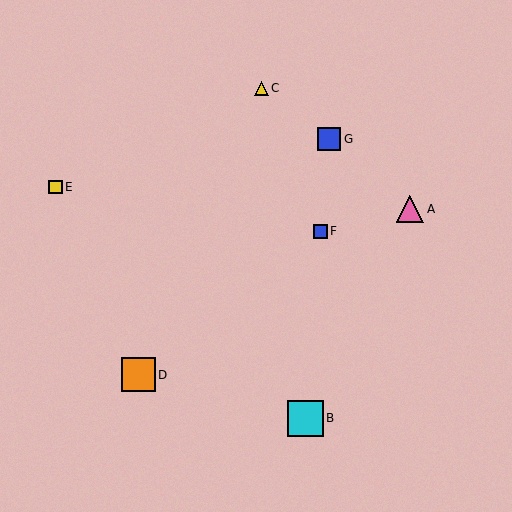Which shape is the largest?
The cyan square (labeled B) is the largest.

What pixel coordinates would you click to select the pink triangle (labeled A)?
Click at (410, 209) to select the pink triangle A.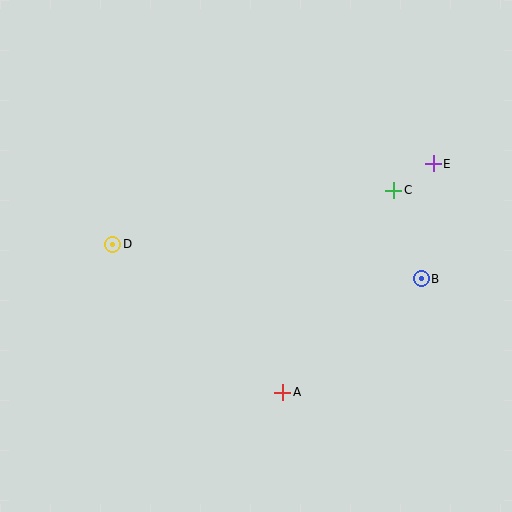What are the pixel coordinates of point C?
Point C is at (394, 190).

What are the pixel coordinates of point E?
Point E is at (433, 164).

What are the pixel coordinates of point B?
Point B is at (421, 279).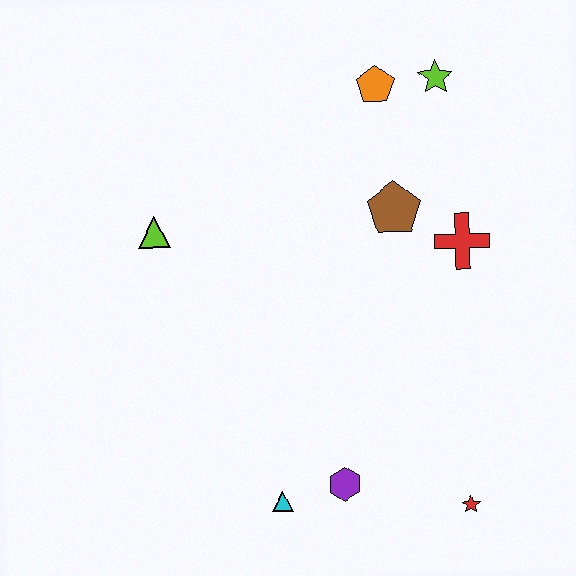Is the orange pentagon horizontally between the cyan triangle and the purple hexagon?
No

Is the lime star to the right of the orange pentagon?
Yes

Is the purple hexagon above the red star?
Yes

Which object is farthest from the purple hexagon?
The lime star is farthest from the purple hexagon.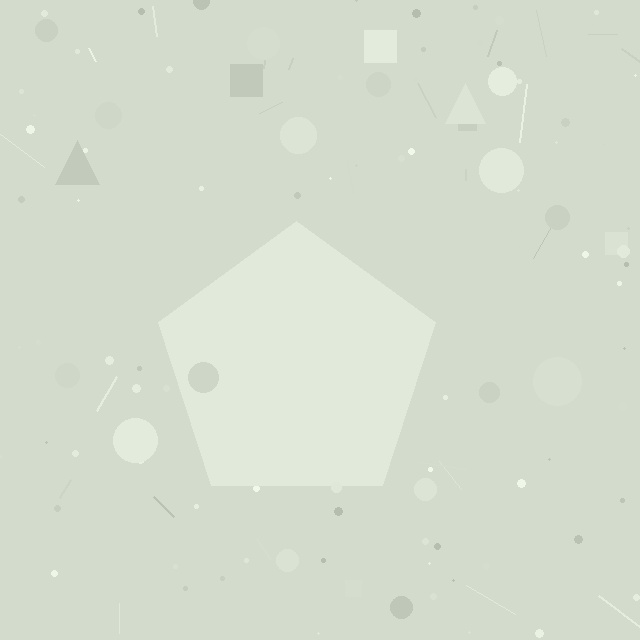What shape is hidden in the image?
A pentagon is hidden in the image.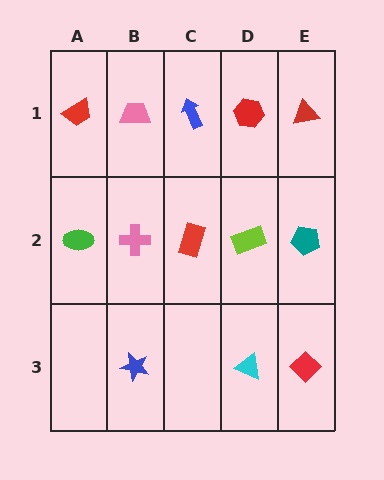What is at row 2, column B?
A pink cross.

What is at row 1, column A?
A red trapezoid.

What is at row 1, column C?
A blue arrow.